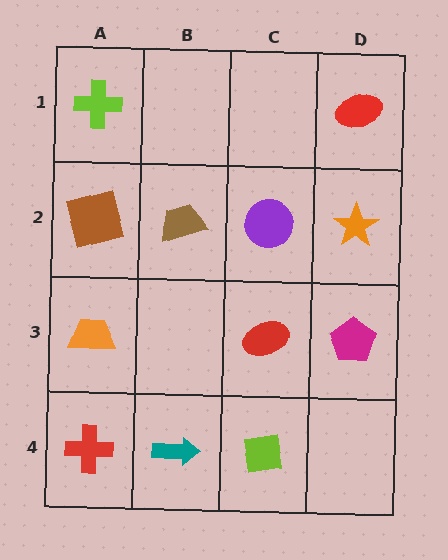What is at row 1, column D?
A red ellipse.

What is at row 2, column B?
A brown trapezoid.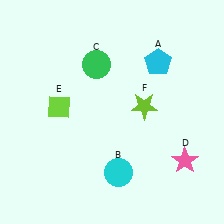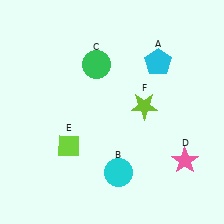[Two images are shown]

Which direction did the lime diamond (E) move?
The lime diamond (E) moved down.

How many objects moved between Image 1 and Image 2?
1 object moved between the two images.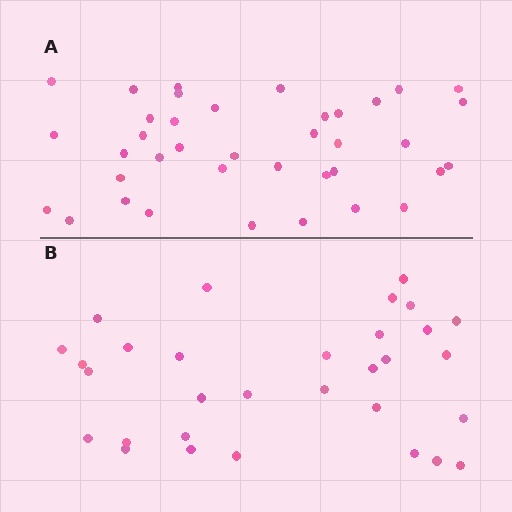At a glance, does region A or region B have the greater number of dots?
Region A (the top region) has more dots.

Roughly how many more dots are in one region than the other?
Region A has roughly 8 or so more dots than region B.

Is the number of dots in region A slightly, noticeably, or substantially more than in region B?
Region A has only slightly more — the two regions are fairly close. The ratio is roughly 1.2 to 1.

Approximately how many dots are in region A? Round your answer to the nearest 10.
About 40 dots. (The exact count is 38, which rounds to 40.)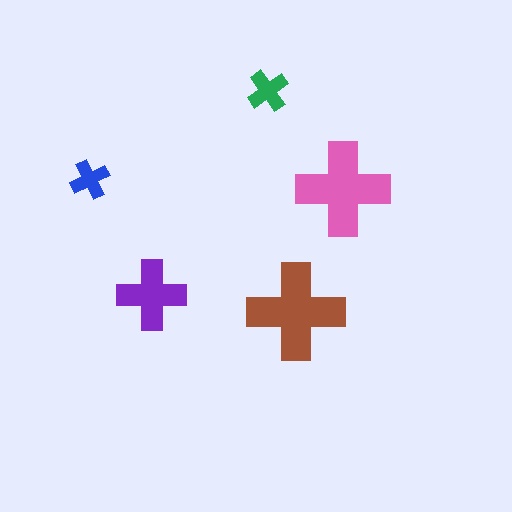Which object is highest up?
The green cross is topmost.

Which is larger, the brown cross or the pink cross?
The brown one.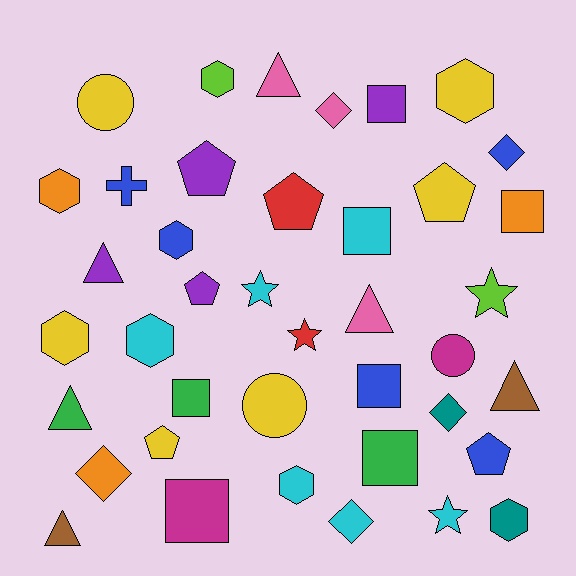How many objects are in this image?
There are 40 objects.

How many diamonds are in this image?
There are 5 diamonds.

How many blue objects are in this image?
There are 5 blue objects.